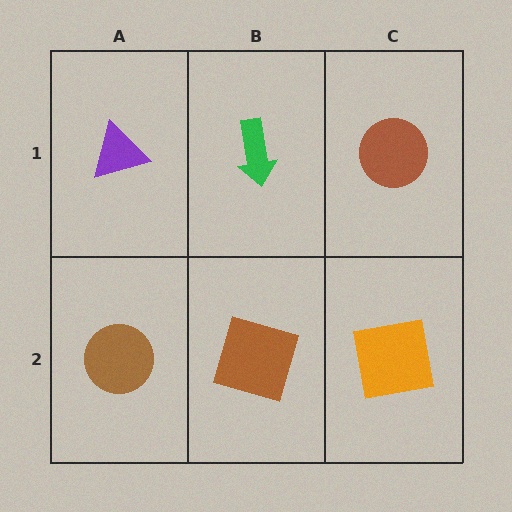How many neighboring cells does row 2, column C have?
2.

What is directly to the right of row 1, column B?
A brown circle.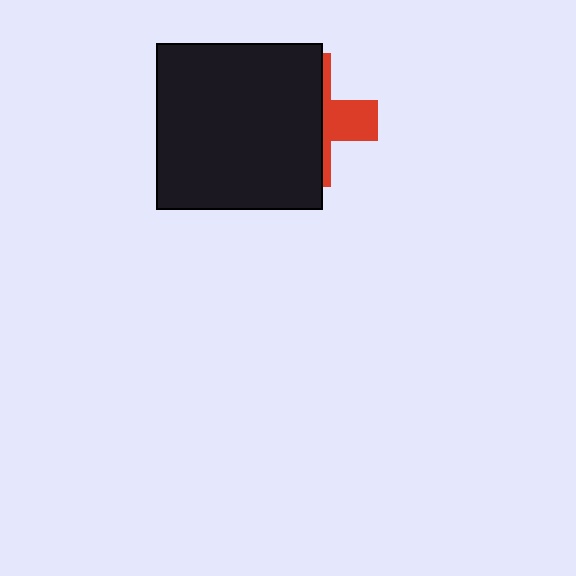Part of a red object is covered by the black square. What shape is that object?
It is a cross.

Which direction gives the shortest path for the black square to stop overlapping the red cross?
Moving left gives the shortest separation.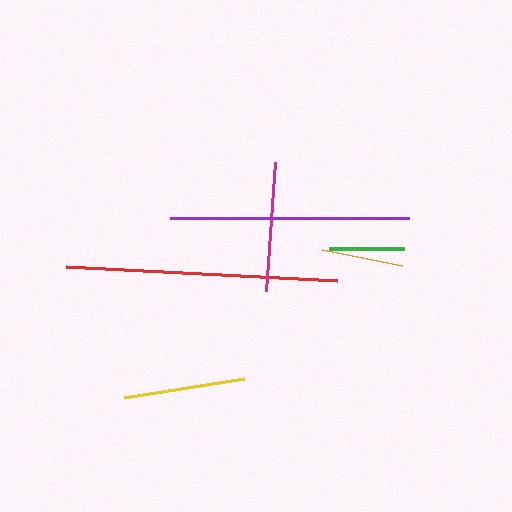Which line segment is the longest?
The red line is the longest at approximately 271 pixels.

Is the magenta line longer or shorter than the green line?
The magenta line is longer than the green line.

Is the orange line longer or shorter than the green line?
The orange line is longer than the green line.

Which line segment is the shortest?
The green line is the shortest at approximately 76 pixels.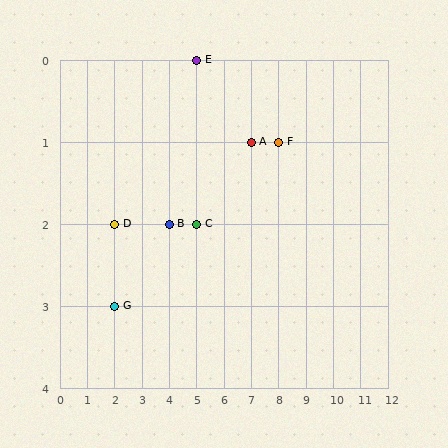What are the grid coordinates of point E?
Point E is at grid coordinates (5, 0).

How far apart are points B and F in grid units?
Points B and F are 4 columns and 1 row apart (about 4.1 grid units diagonally).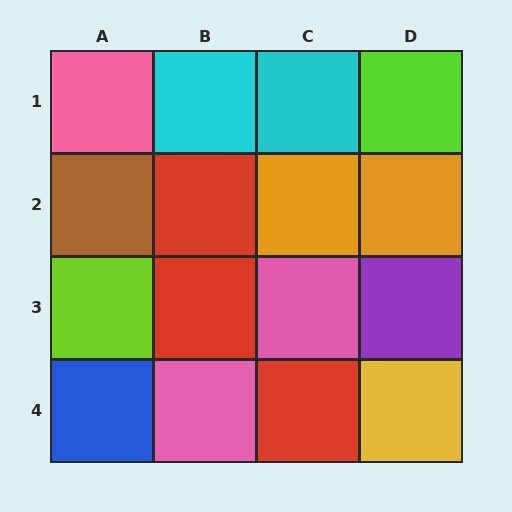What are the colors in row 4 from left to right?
Blue, pink, red, yellow.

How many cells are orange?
2 cells are orange.